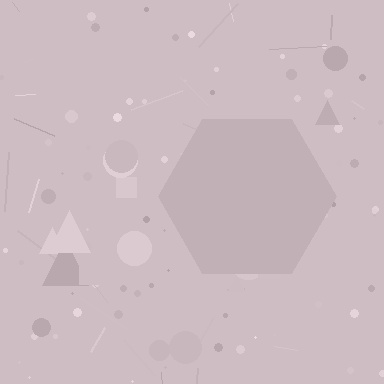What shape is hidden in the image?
A hexagon is hidden in the image.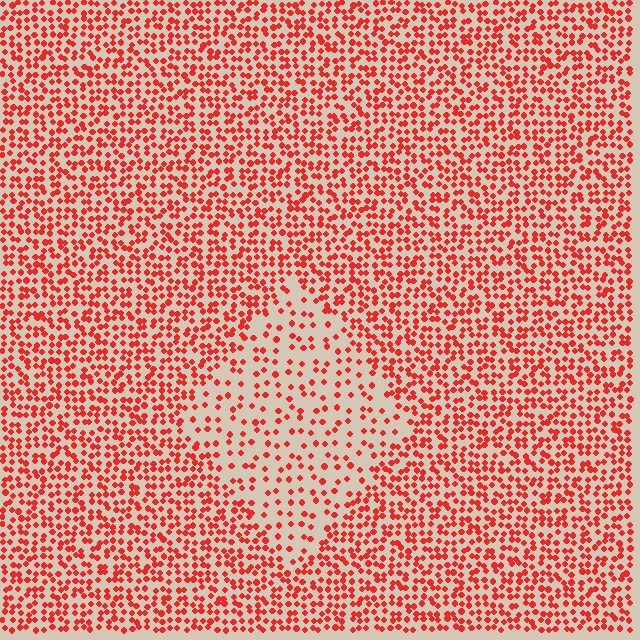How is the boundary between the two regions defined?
The boundary is defined by a change in element density (approximately 2.2x ratio). All elements are the same color, size, and shape.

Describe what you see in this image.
The image contains small red elements arranged at two different densities. A diamond-shaped region is visible where the elements are less densely packed than the surrounding area.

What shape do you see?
I see a diamond.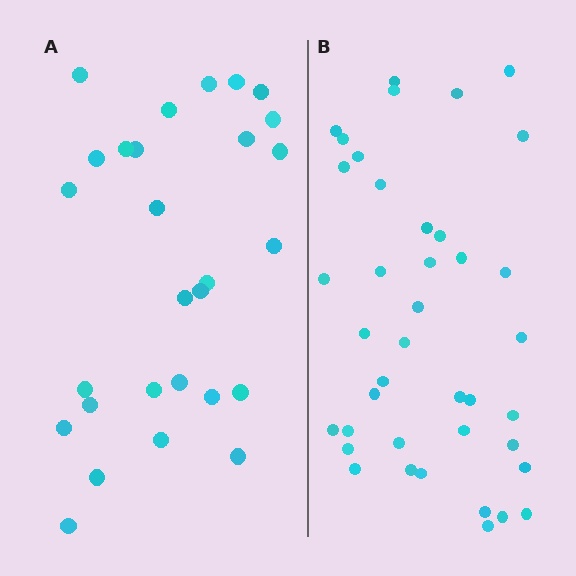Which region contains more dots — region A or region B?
Region B (the right region) has more dots.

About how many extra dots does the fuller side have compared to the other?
Region B has roughly 12 or so more dots than region A.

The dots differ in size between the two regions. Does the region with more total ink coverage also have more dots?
No. Region A has more total ink coverage because its dots are larger, but region B actually contains more individual dots. Total area can be misleading — the number of items is what matters here.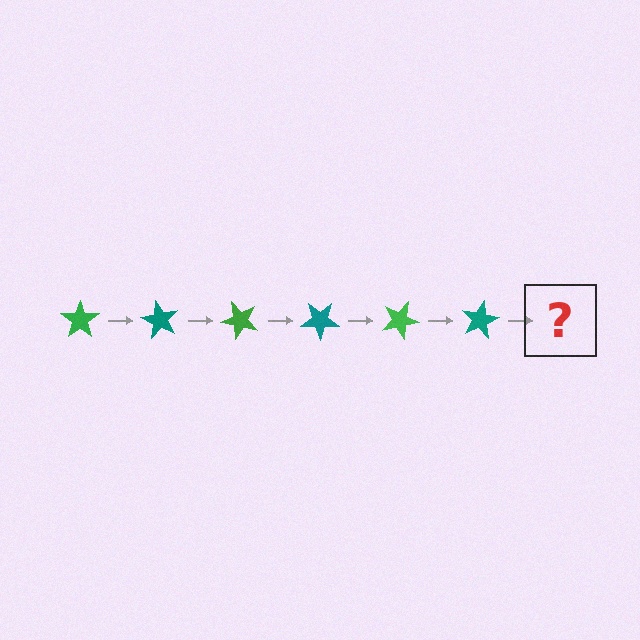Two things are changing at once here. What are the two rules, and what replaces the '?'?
The two rules are that it rotates 60 degrees each step and the color cycles through green and teal. The '?' should be a green star, rotated 360 degrees from the start.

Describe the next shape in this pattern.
It should be a green star, rotated 360 degrees from the start.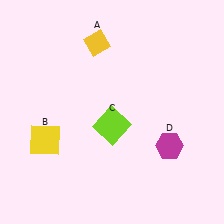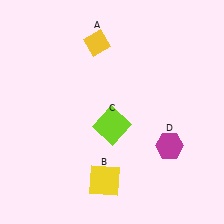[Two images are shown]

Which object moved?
The yellow square (B) moved right.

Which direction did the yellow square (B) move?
The yellow square (B) moved right.